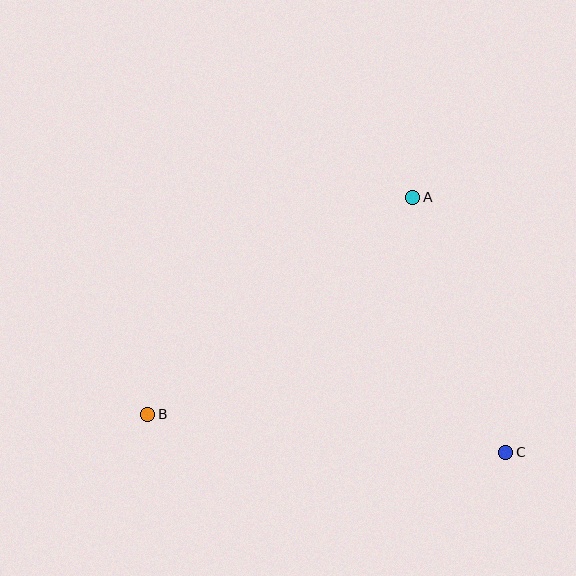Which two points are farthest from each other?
Points B and C are farthest from each other.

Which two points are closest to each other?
Points A and C are closest to each other.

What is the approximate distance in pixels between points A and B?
The distance between A and B is approximately 343 pixels.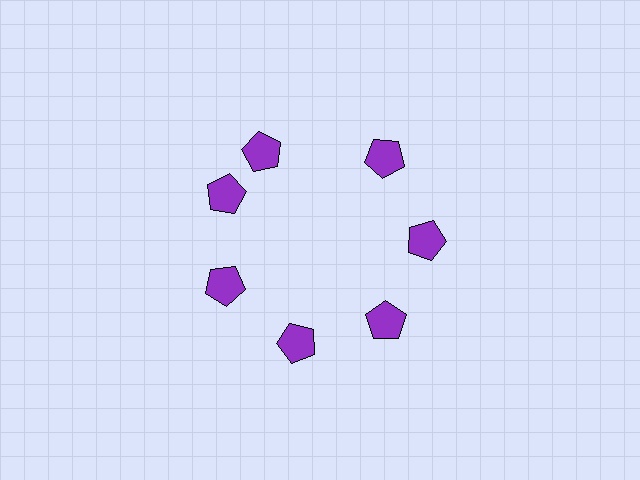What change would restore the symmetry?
The symmetry would be restored by rotating it back into even spacing with its neighbors so that all 7 pentagons sit at equal angles and equal distance from the center.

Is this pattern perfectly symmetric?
No. The 7 purple pentagons are arranged in a ring, but one element near the 12 o'clock position is rotated out of alignment along the ring, breaking the 7-fold rotational symmetry.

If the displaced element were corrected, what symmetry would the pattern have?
It would have 7-fold rotational symmetry — the pattern would map onto itself every 51 degrees.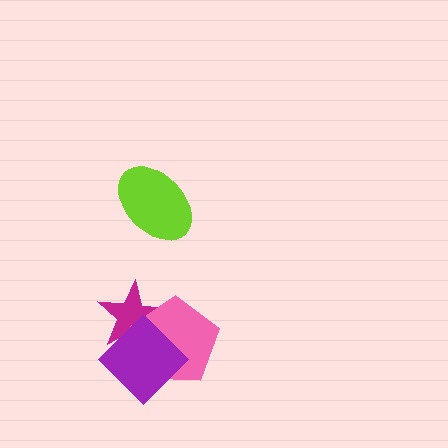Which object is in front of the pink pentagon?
The purple diamond is in front of the pink pentagon.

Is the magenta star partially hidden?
Yes, it is partially covered by another shape.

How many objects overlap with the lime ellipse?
0 objects overlap with the lime ellipse.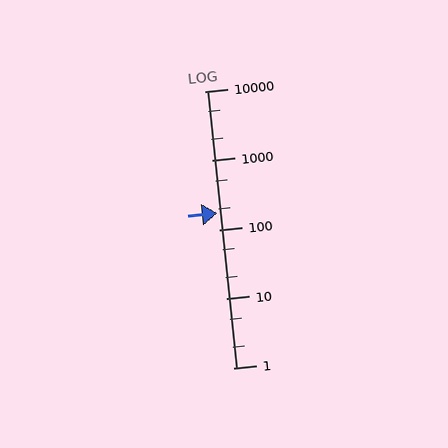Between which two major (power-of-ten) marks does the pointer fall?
The pointer is between 100 and 1000.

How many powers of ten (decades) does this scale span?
The scale spans 4 decades, from 1 to 10000.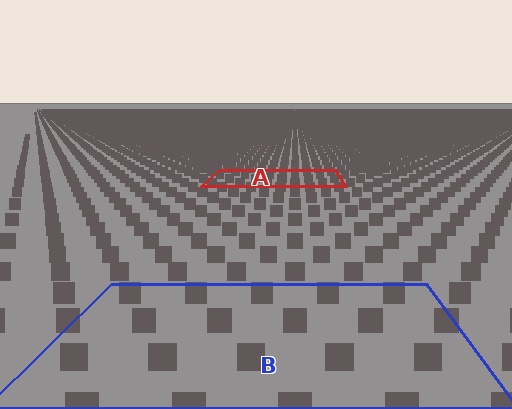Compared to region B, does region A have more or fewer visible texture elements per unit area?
Region A has more texture elements per unit area — they are packed more densely because it is farther away.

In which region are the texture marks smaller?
The texture marks are smaller in region A, because it is farther away.